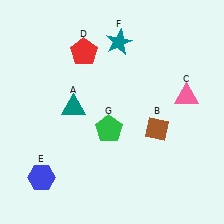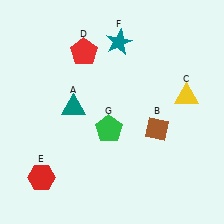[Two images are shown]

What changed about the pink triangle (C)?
In Image 1, C is pink. In Image 2, it changed to yellow.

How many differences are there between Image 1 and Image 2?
There are 2 differences between the two images.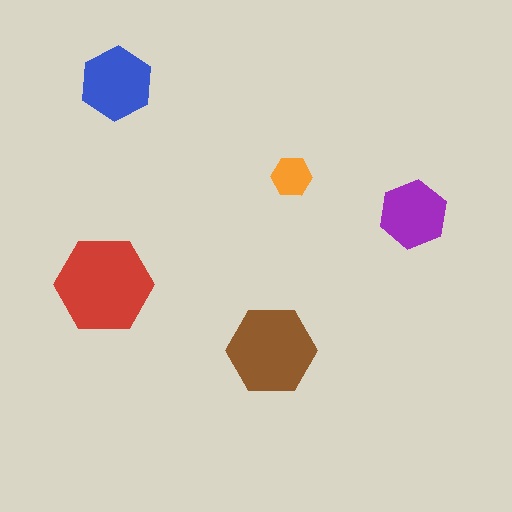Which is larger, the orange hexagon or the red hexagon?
The red one.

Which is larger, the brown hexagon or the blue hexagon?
The brown one.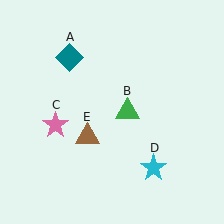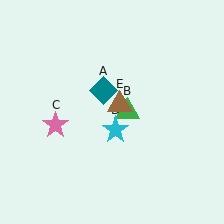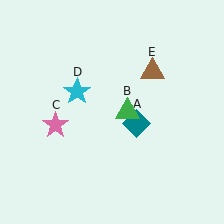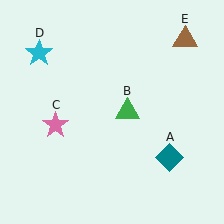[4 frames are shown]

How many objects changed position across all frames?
3 objects changed position: teal diamond (object A), cyan star (object D), brown triangle (object E).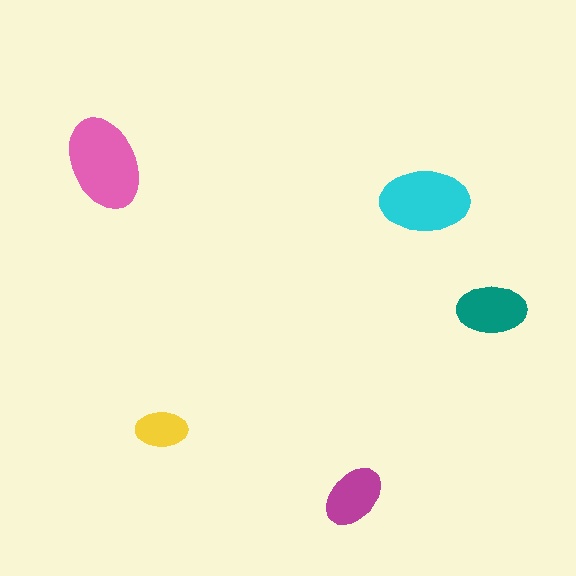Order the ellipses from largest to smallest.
the pink one, the cyan one, the teal one, the magenta one, the yellow one.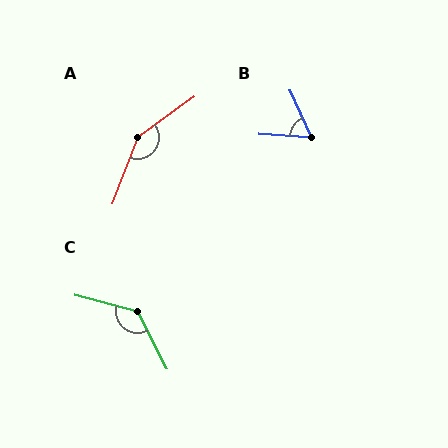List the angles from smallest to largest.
B (62°), C (132°), A (147°).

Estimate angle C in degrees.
Approximately 132 degrees.